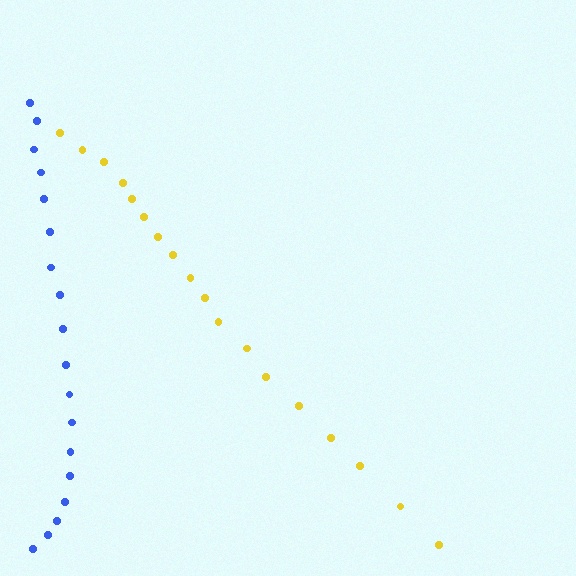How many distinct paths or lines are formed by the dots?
There are 2 distinct paths.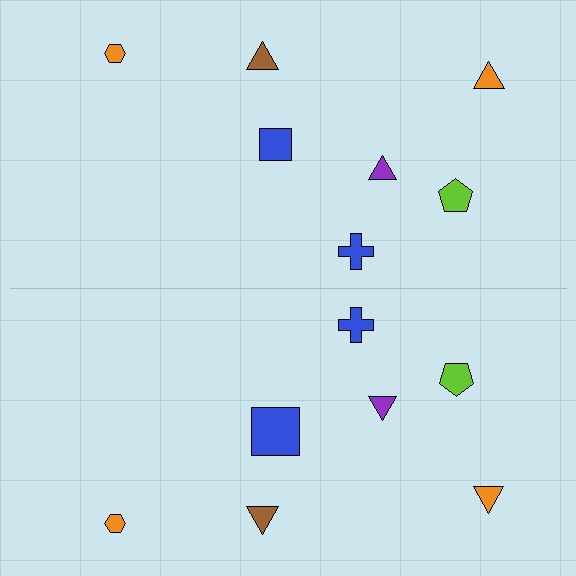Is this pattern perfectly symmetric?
No, the pattern is not perfectly symmetric. The blue square on the bottom side has a different size than its mirror counterpart.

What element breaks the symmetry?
The blue square on the bottom side has a different size than its mirror counterpart.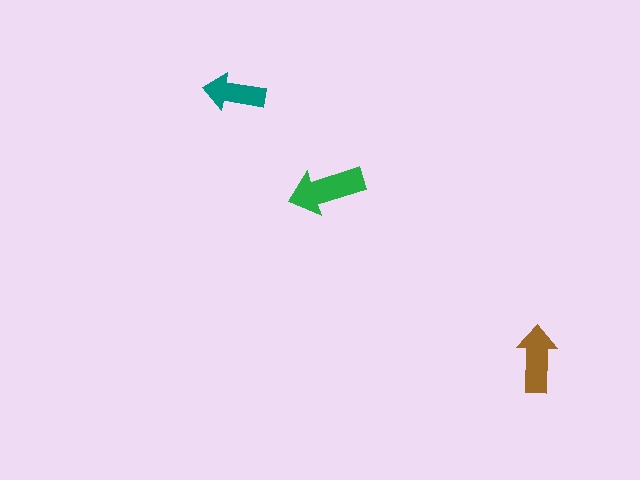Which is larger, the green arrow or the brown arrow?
The green one.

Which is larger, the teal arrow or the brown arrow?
The brown one.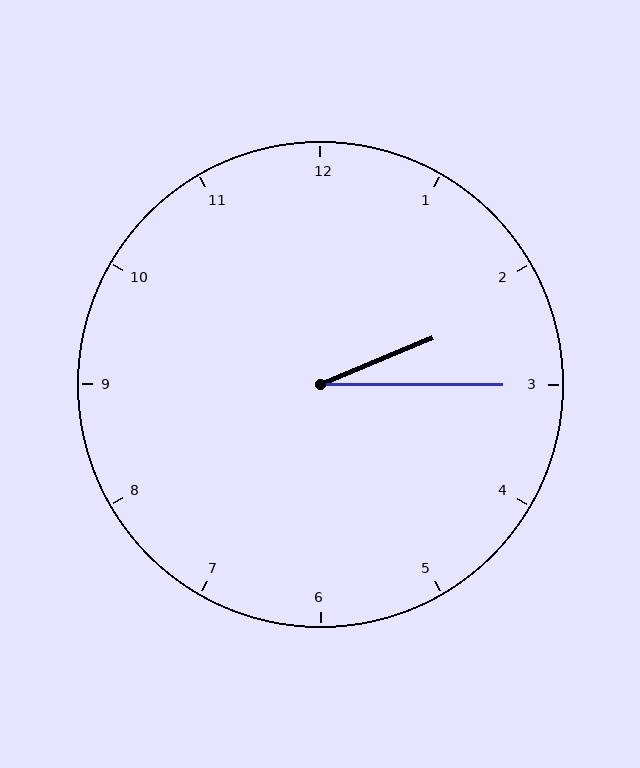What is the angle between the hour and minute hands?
Approximately 22 degrees.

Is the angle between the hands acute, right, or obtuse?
It is acute.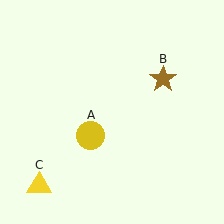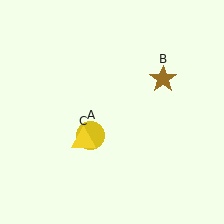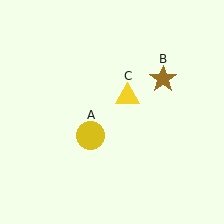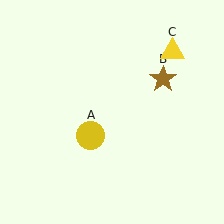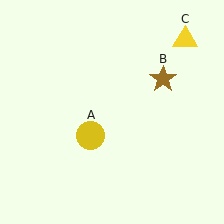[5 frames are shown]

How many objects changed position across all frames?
1 object changed position: yellow triangle (object C).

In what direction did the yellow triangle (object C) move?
The yellow triangle (object C) moved up and to the right.